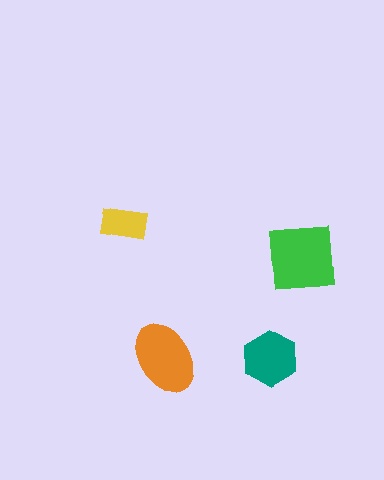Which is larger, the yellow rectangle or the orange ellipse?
The orange ellipse.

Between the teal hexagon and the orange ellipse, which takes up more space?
The orange ellipse.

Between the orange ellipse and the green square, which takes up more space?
The green square.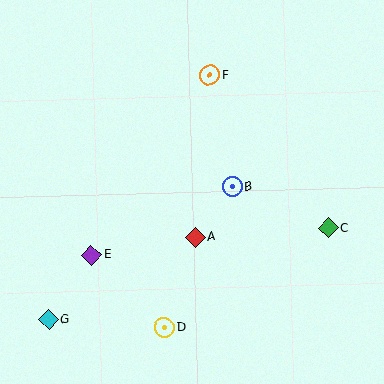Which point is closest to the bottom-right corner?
Point C is closest to the bottom-right corner.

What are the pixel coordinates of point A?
Point A is at (195, 237).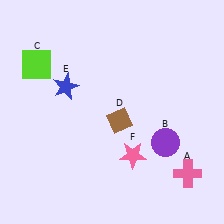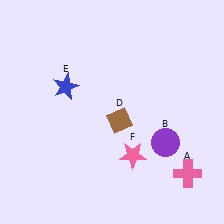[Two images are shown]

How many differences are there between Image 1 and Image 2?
There is 1 difference between the two images.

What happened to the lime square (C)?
The lime square (C) was removed in Image 2. It was in the top-left area of Image 1.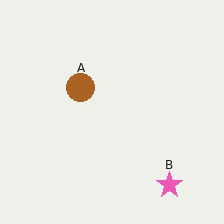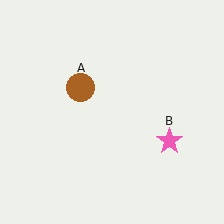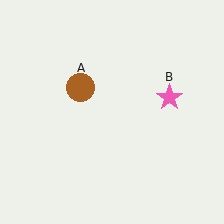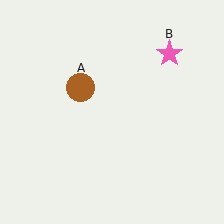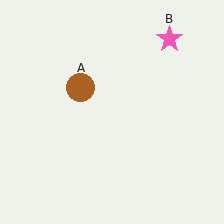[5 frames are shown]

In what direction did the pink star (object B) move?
The pink star (object B) moved up.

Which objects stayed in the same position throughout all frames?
Brown circle (object A) remained stationary.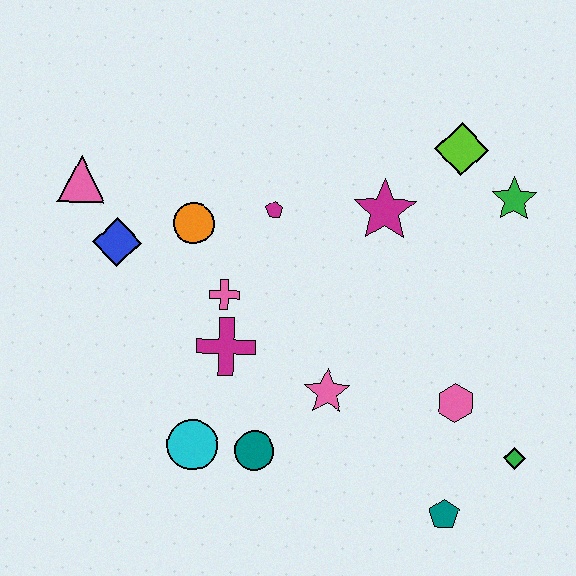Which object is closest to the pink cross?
The magenta cross is closest to the pink cross.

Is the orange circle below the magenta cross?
No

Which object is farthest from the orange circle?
The green diamond is farthest from the orange circle.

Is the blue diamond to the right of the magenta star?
No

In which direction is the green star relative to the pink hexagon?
The green star is above the pink hexagon.